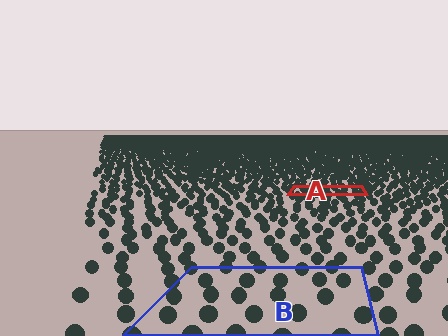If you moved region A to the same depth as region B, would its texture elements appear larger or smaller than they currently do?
They would appear larger. At a closer depth, the same texture elements are projected at a bigger on-screen size.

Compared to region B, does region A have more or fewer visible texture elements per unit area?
Region A has more texture elements per unit area — they are packed more densely because it is farther away.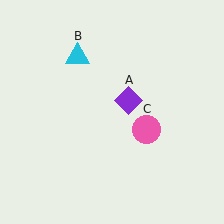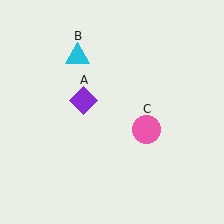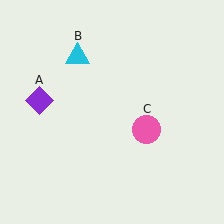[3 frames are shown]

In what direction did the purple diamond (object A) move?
The purple diamond (object A) moved left.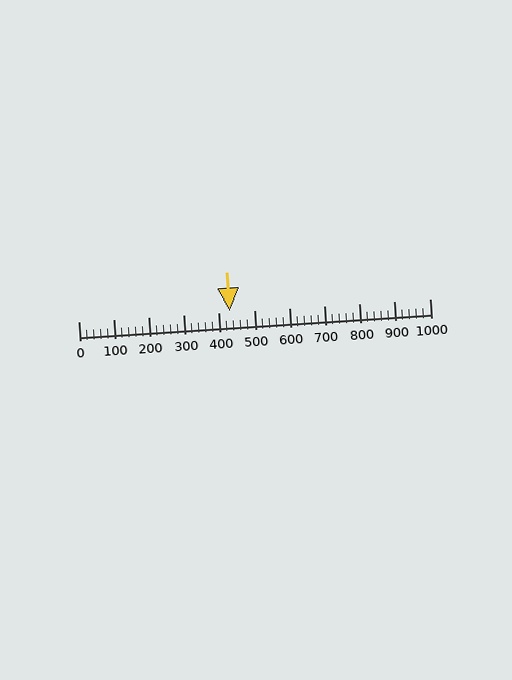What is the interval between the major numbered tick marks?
The major tick marks are spaced 100 units apart.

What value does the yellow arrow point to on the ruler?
The yellow arrow points to approximately 430.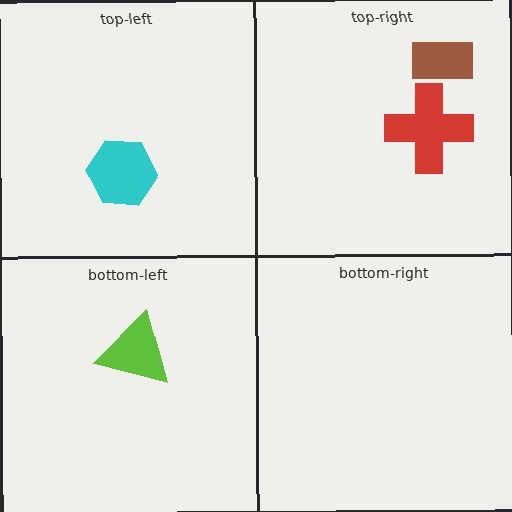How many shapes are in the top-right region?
2.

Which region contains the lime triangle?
The bottom-left region.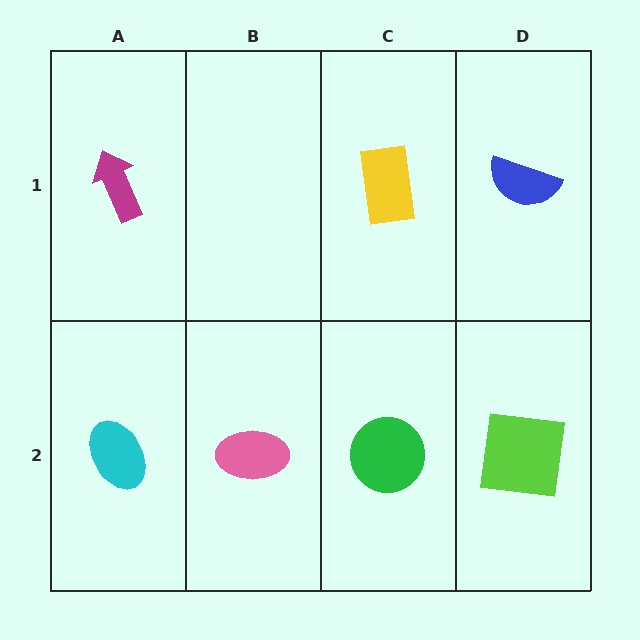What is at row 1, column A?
A magenta arrow.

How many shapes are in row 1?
3 shapes.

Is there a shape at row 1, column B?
No, that cell is empty.